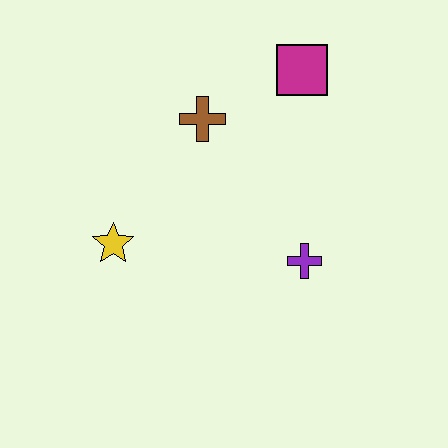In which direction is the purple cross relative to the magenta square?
The purple cross is below the magenta square.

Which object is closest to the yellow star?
The brown cross is closest to the yellow star.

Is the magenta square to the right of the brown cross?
Yes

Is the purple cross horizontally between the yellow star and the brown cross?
No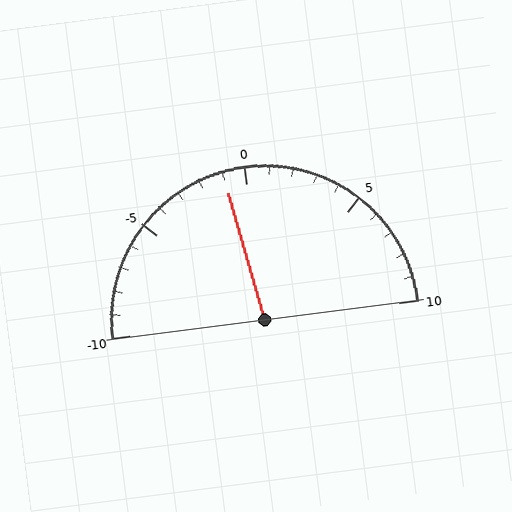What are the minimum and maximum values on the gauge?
The gauge ranges from -10 to 10.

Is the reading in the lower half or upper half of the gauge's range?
The reading is in the lower half of the range (-10 to 10).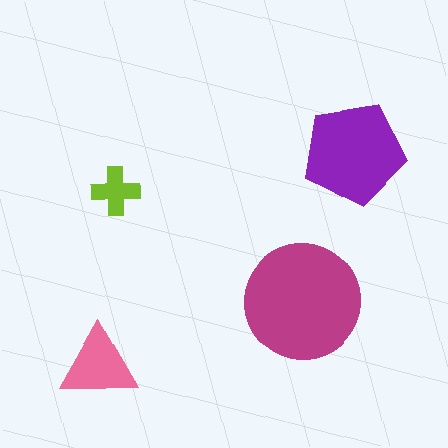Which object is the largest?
The magenta circle.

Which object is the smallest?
The lime cross.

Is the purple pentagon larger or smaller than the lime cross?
Larger.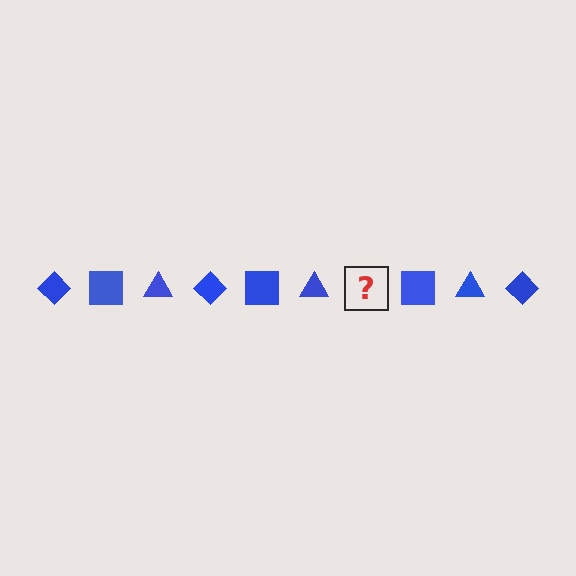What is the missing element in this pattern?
The missing element is a blue diamond.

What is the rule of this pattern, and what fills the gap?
The rule is that the pattern cycles through diamond, square, triangle shapes in blue. The gap should be filled with a blue diamond.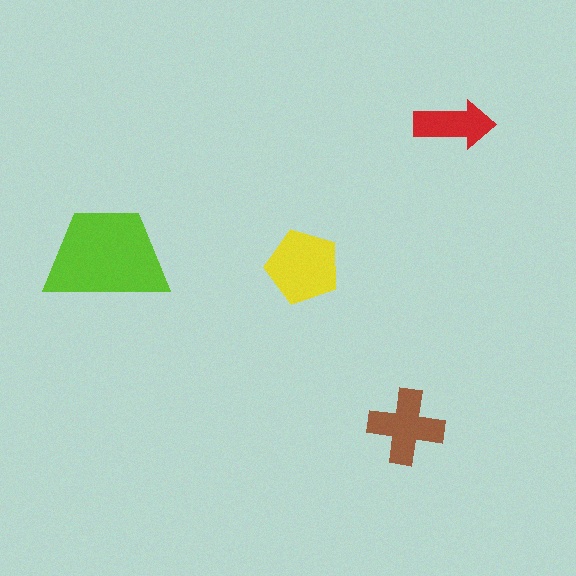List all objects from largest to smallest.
The lime trapezoid, the yellow pentagon, the brown cross, the red arrow.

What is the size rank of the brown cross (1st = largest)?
3rd.